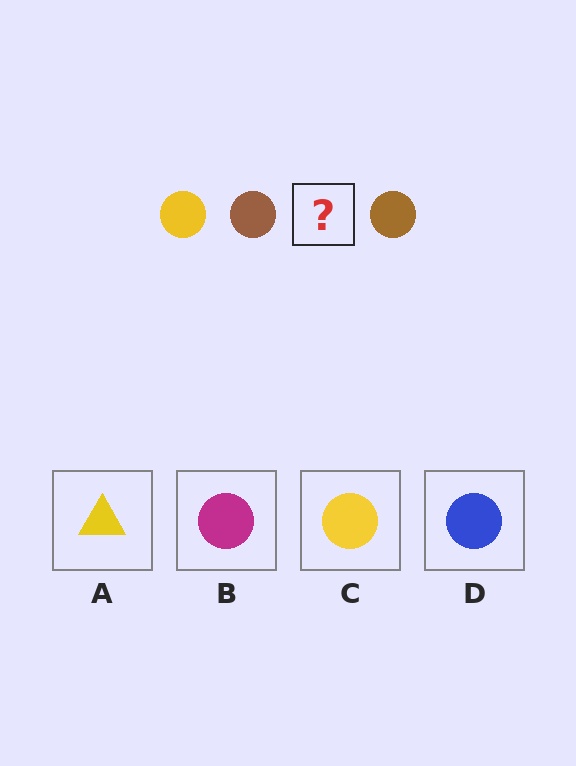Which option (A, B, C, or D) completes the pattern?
C.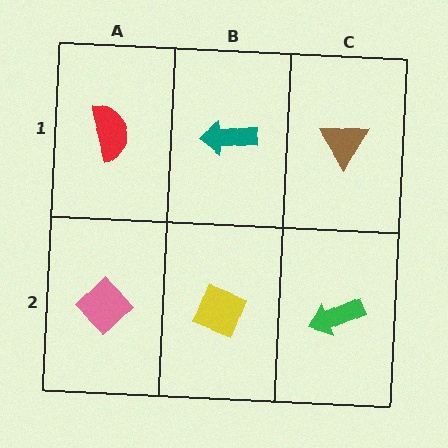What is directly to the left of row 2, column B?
A pink diamond.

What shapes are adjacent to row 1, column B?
A yellow diamond (row 2, column B), a red semicircle (row 1, column A), a brown triangle (row 1, column C).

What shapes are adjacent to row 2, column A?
A red semicircle (row 1, column A), a yellow diamond (row 2, column B).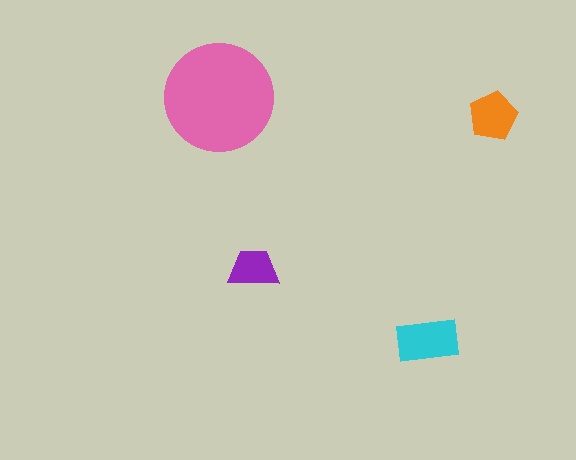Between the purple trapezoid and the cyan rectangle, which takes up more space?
The cyan rectangle.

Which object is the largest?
The pink circle.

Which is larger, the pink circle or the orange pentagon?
The pink circle.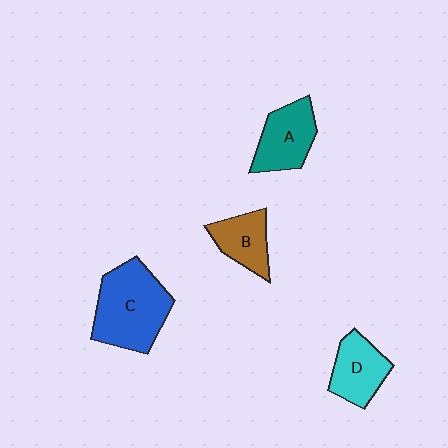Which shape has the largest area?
Shape C (blue).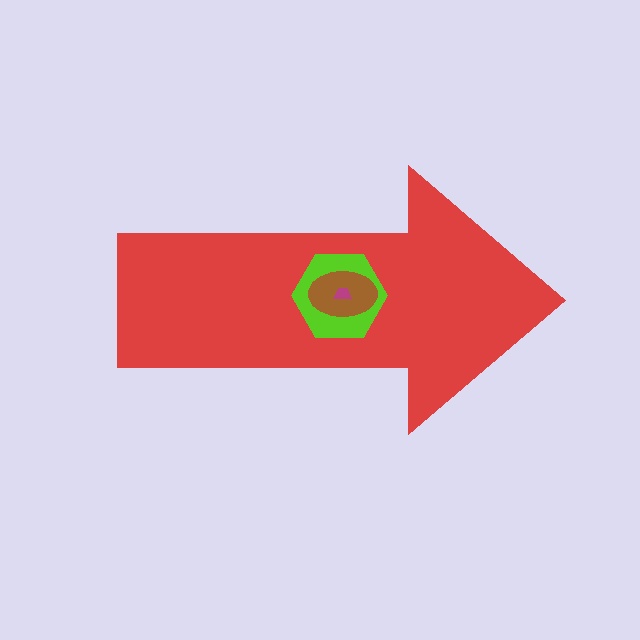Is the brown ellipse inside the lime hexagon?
Yes.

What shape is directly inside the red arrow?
The lime hexagon.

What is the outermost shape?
The red arrow.